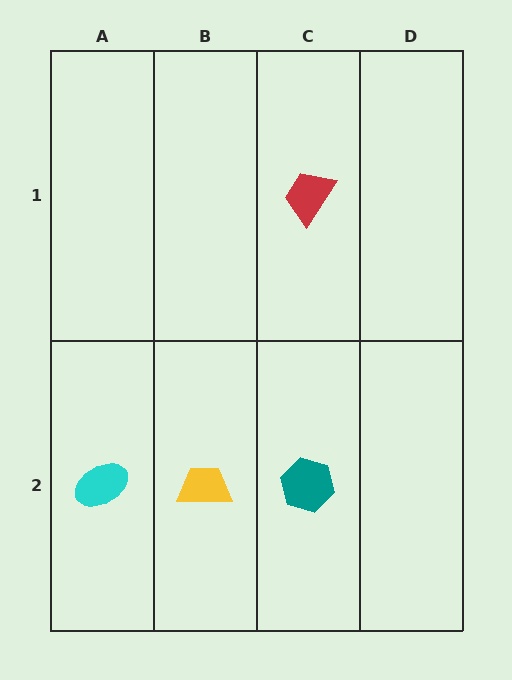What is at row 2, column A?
A cyan ellipse.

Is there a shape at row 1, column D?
No, that cell is empty.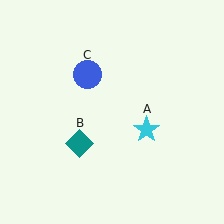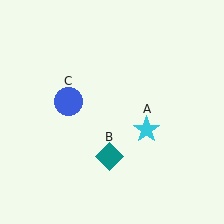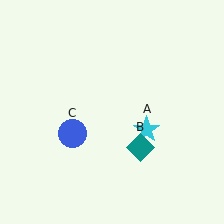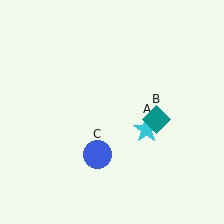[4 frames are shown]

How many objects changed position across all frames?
2 objects changed position: teal diamond (object B), blue circle (object C).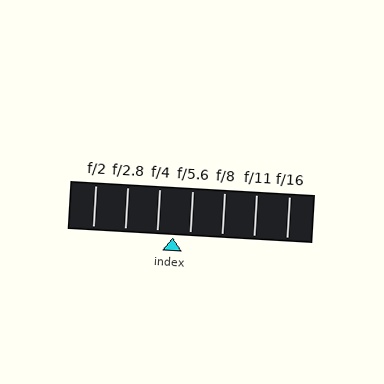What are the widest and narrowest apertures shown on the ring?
The widest aperture shown is f/2 and the narrowest is f/16.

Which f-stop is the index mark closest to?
The index mark is closest to f/5.6.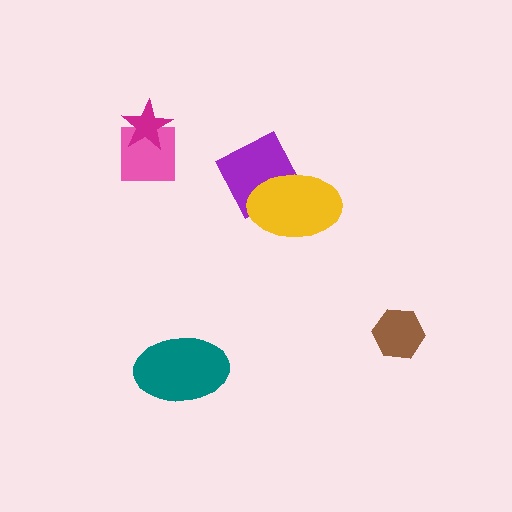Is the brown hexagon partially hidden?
No, no other shape covers it.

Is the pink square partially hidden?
Yes, it is partially covered by another shape.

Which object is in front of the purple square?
The yellow ellipse is in front of the purple square.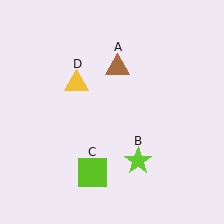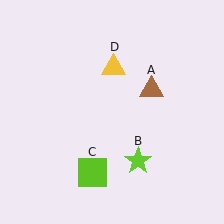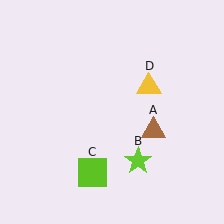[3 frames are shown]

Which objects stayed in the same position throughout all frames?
Lime star (object B) and lime square (object C) remained stationary.